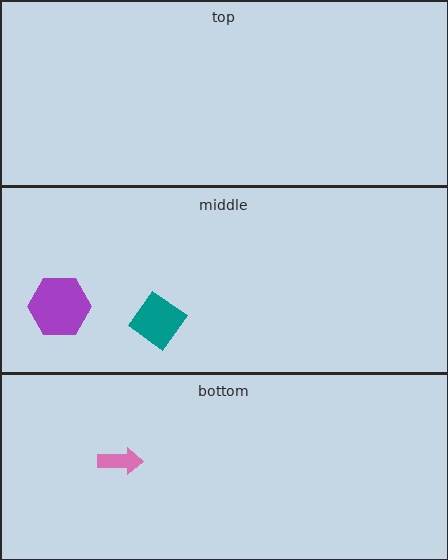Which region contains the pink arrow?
The bottom region.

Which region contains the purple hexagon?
The middle region.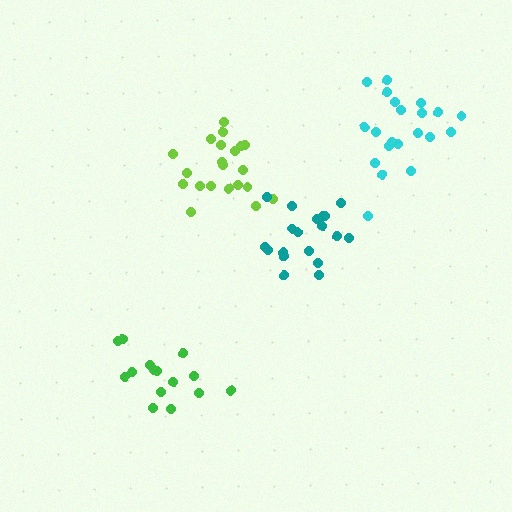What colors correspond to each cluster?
The clusters are colored: cyan, green, lime, teal.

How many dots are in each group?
Group 1: 21 dots, Group 2: 15 dots, Group 3: 21 dots, Group 4: 19 dots (76 total).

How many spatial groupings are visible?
There are 4 spatial groupings.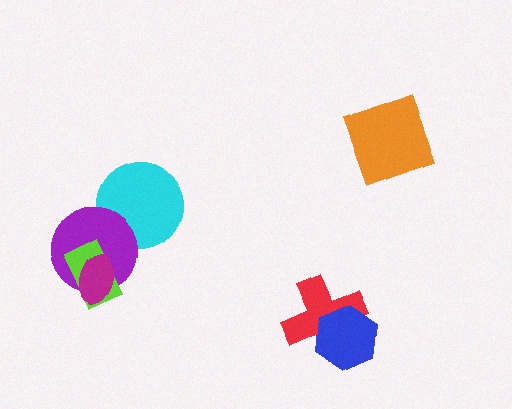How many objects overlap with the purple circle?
3 objects overlap with the purple circle.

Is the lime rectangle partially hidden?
Yes, it is partially covered by another shape.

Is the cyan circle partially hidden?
Yes, it is partially covered by another shape.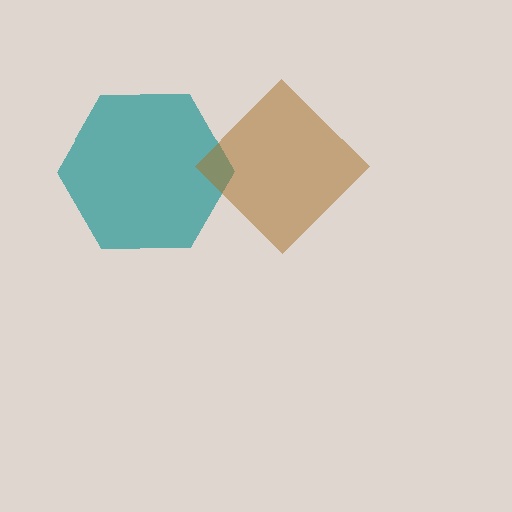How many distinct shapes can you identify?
There are 2 distinct shapes: a teal hexagon, a brown diamond.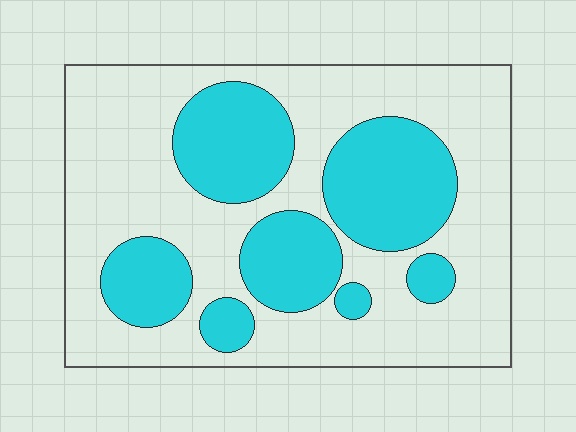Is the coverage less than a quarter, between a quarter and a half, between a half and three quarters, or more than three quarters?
Between a quarter and a half.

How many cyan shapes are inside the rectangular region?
7.